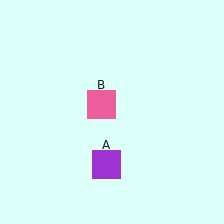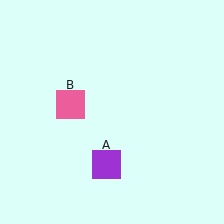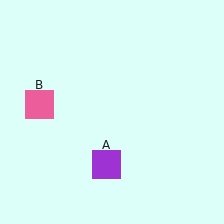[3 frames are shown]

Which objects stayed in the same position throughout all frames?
Purple square (object A) remained stationary.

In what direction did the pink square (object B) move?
The pink square (object B) moved left.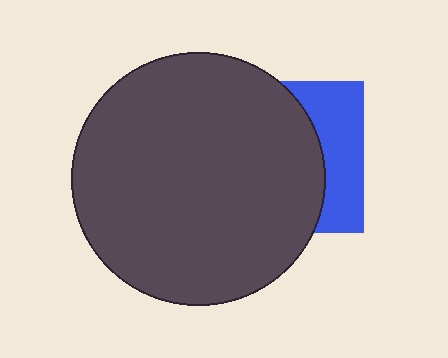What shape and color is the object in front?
The object in front is a dark gray circle.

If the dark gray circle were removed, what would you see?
You would see the complete blue square.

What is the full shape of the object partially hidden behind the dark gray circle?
The partially hidden object is a blue square.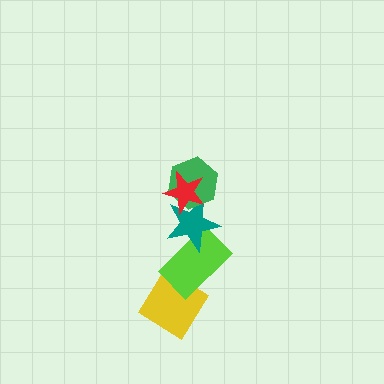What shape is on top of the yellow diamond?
The lime rectangle is on top of the yellow diamond.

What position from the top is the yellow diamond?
The yellow diamond is 5th from the top.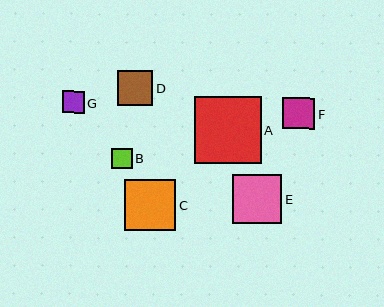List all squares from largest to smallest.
From largest to smallest: A, C, E, D, F, G, B.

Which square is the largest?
Square A is the largest with a size of approximately 67 pixels.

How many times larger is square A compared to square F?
Square A is approximately 2.1 times the size of square F.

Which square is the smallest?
Square B is the smallest with a size of approximately 20 pixels.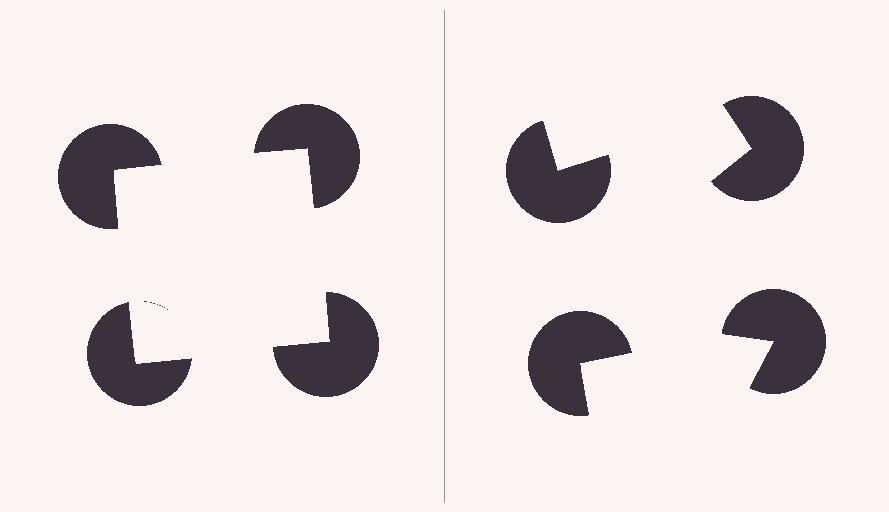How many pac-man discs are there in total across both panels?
8 — 4 on each side.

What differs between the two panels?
The pac-man discs are positioned identically on both sides; only the wedge orientations differ. On the left they align to a square; on the right they are misaligned.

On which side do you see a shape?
An illusory square appears on the left side. On the right side the wedge cuts are rotated, so no coherent shape forms.